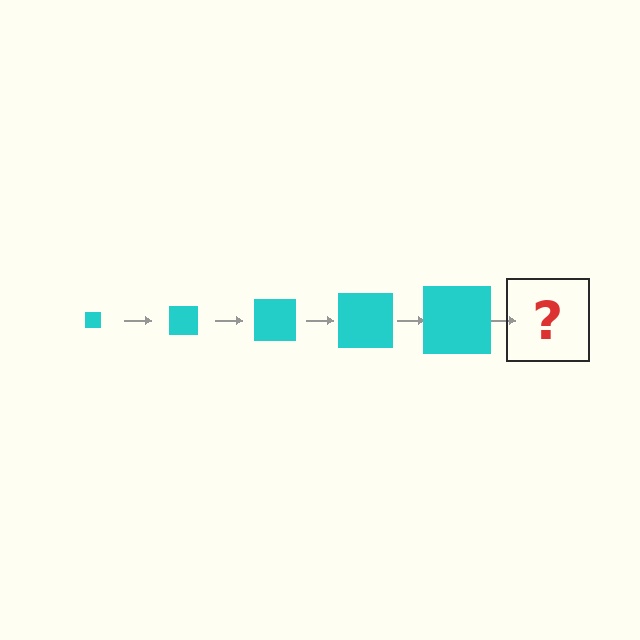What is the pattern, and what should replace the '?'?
The pattern is that the square gets progressively larger each step. The '?' should be a cyan square, larger than the previous one.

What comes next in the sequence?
The next element should be a cyan square, larger than the previous one.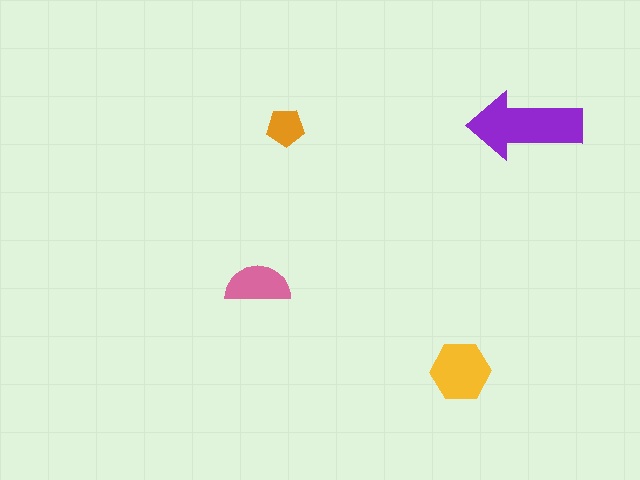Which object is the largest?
The purple arrow.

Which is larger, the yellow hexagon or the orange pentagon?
The yellow hexagon.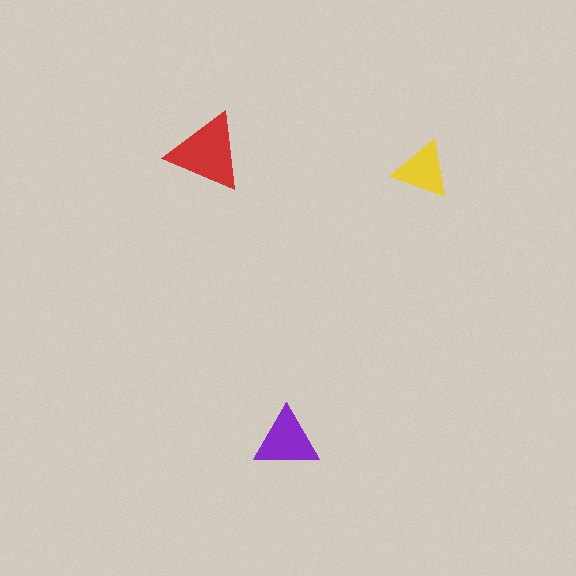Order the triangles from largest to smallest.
the red one, the purple one, the yellow one.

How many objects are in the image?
There are 3 objects in the image.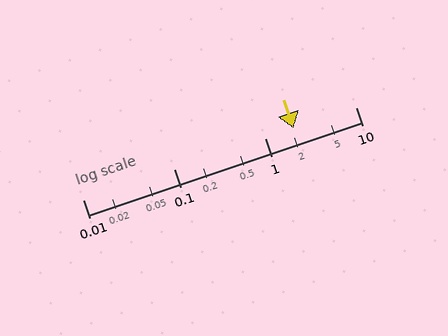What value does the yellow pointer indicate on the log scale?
The pointer indicates approximately 2.1.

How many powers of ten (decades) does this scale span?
The scale spans 3 decades, from 0.01 to 10.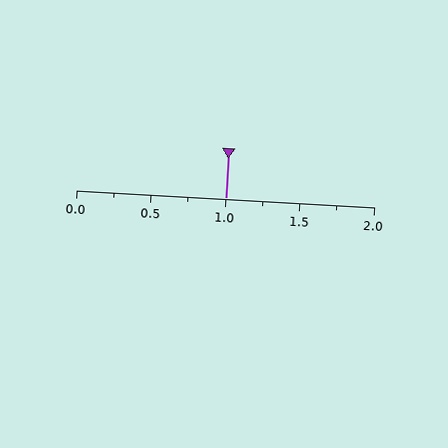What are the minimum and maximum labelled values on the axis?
The axis runs from 0.0 to 2.0.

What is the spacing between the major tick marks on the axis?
The major ticks are spaced 0.5 apart.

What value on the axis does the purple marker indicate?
The marker indicates approximately 1.